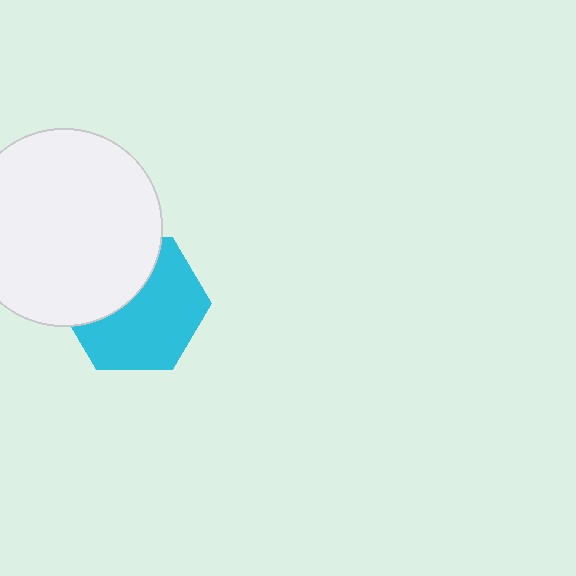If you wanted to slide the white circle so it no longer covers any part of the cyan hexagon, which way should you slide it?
Slide it up — that is the most direct way to separate the two shapes.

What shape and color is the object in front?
The object in front is a white circle.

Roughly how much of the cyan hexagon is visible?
About half of it is visible (roughly 61%).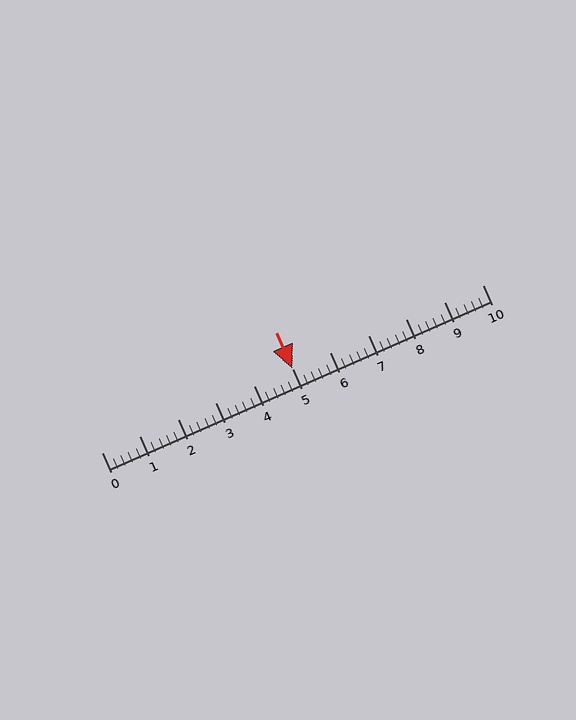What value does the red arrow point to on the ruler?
The red arrow points to approximately 5.0.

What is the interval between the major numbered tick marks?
The major tick marks are spaced 1 units apart.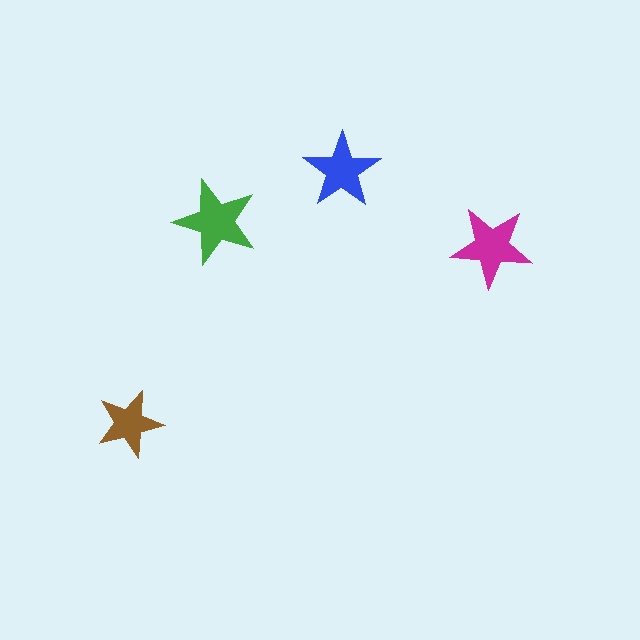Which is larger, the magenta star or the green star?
The green one.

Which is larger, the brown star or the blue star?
The blue one.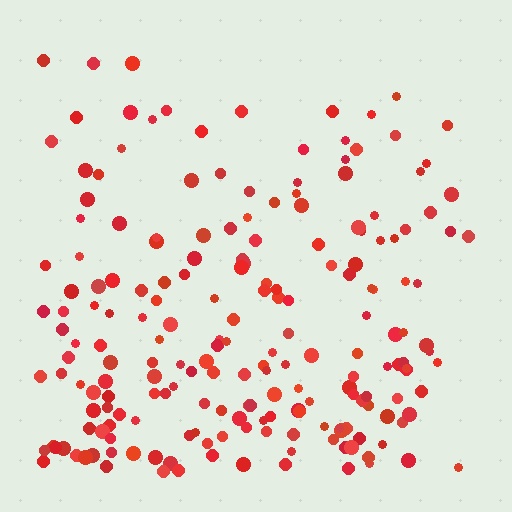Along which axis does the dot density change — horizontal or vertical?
Vertical.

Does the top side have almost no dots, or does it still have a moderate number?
Still a moderate number, just noticeably fewer than the bottom.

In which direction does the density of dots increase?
From top to bottom, with the bottom side densest.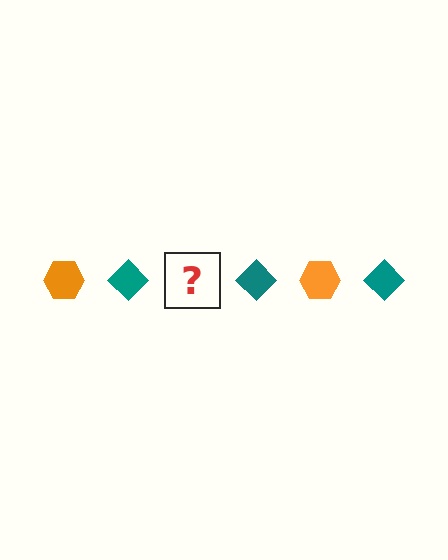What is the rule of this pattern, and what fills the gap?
The rule is that the pattern alternates between orange hexagon and teal diamond. The gap should be filled with an orange hexagon.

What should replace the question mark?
The question mark should be replaced with an orange hexagon.